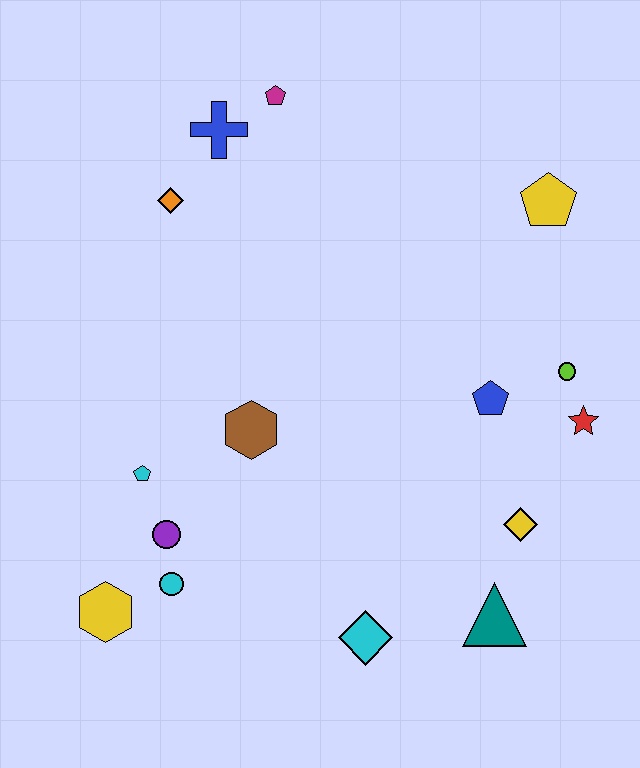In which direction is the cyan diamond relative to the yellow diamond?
The cyan diamond is to the left of the yellow diamond.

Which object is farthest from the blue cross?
The teal triangle is farthest from the blue cross.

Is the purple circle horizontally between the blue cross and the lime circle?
No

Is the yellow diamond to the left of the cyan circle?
No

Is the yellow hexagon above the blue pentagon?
No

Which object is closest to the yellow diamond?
The teal triangle is closest to the yellow diamond.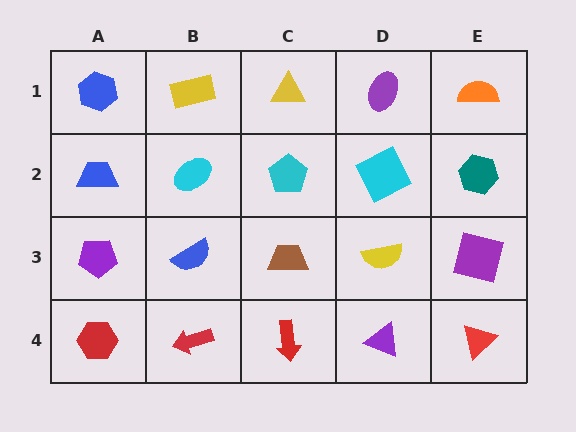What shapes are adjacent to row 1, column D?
A cyan square (row 2, column D), a yellow triangle (row 1, column C), an orange semicircle (row 1, column E).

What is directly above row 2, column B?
A yellow rectangle.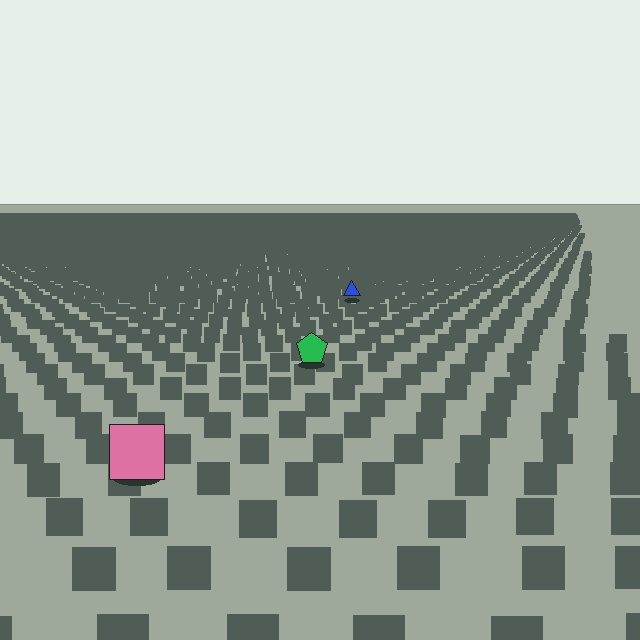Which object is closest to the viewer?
The pink square is closest. The texture marks near it are larger and more spread out.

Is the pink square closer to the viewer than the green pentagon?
Yes. The pink square is closer — you can tell from the texture gradient: the ground texture is coarser near it.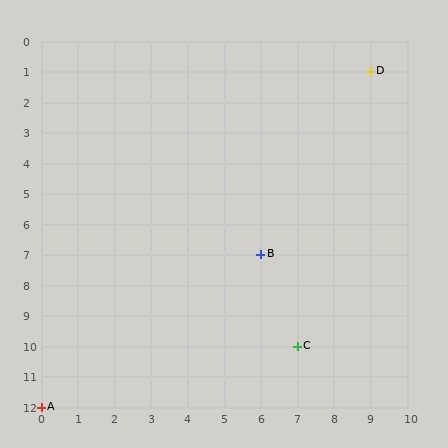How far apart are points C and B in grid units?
Points C and B are 1 column and 3 rows apart (about 3.2 grid units diagonally).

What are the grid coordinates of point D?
Point D is at grid coordinates (9, 1).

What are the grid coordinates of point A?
Point A is at grid coordinates (0, 12).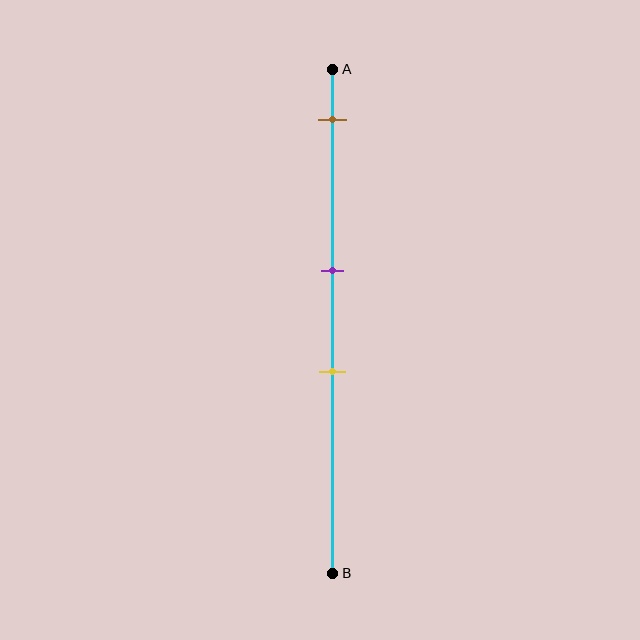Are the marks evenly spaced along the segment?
No, the marks are not evenly spaced.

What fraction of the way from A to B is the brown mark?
The brown mark is approximately 10% (0.1) of the way from A to B.